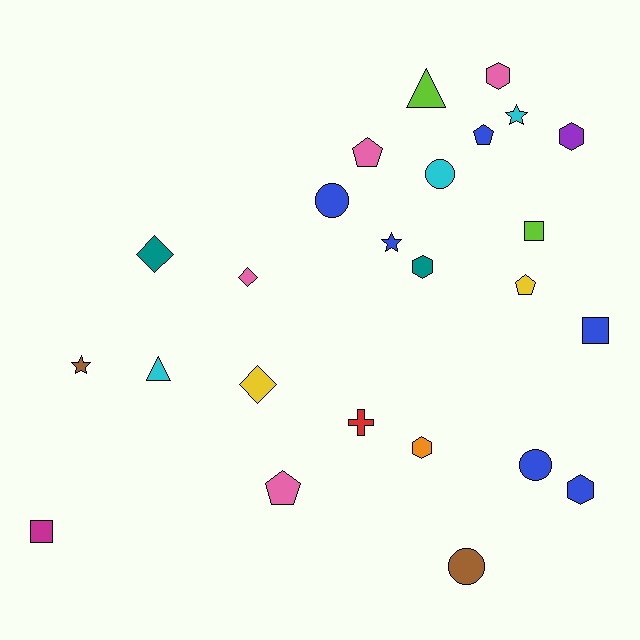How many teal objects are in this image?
There are 2 teal objects.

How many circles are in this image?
There are 4 circles.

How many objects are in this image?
There are 25 objects.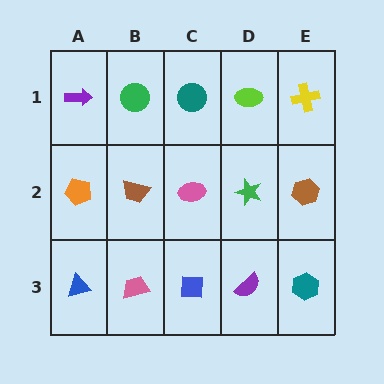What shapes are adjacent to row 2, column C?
A teal circle (row 1, column C), a blue square (row 3, column C), a brown trapezoid (row 2, column B), a green star (row 2, column D).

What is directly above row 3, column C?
A pink ellipse.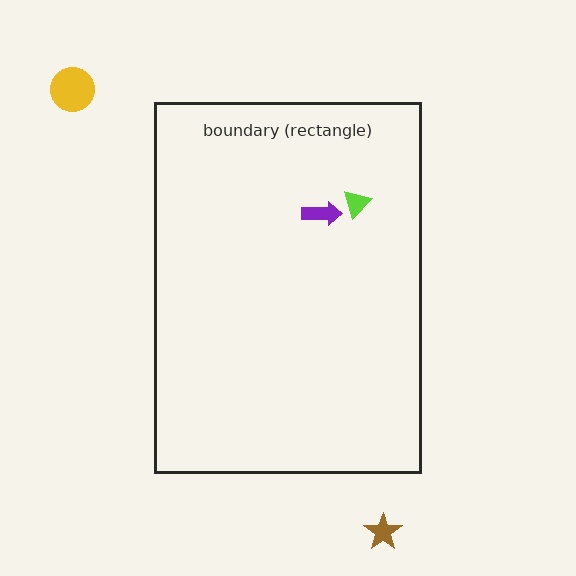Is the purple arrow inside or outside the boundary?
Inside.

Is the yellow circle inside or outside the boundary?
Outside.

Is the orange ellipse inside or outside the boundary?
Outside.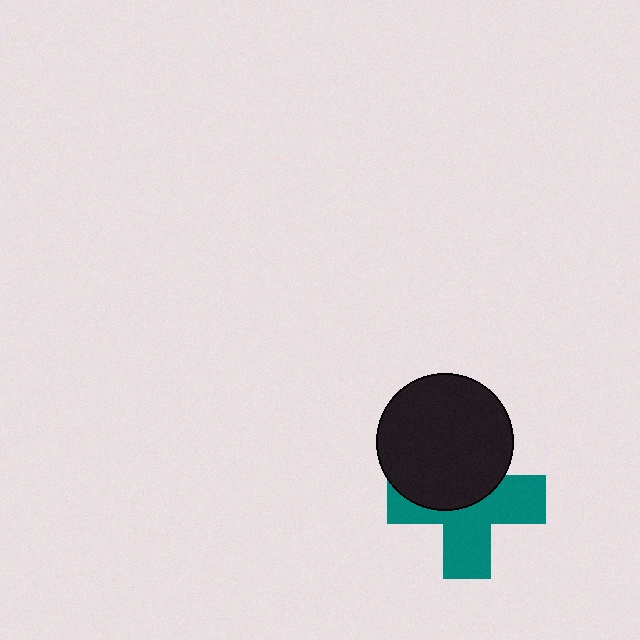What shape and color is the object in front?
The object in front is a black circle.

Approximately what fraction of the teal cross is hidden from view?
Roughly 44% of the teal cross is hidden behind the black circle.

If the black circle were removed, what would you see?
You would see the complete teal cross.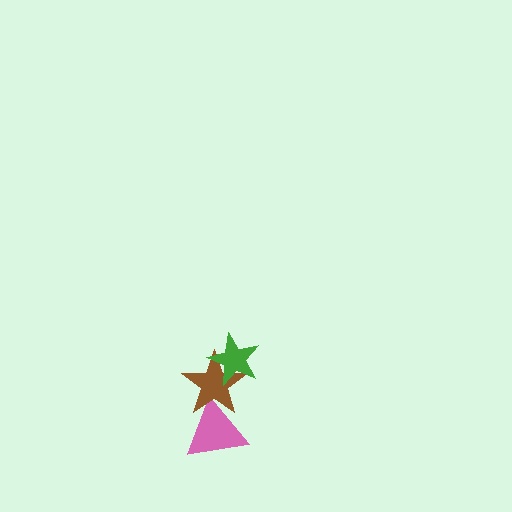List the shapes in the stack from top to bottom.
From top to bottom: the green star, the brown star, the pink triangle.